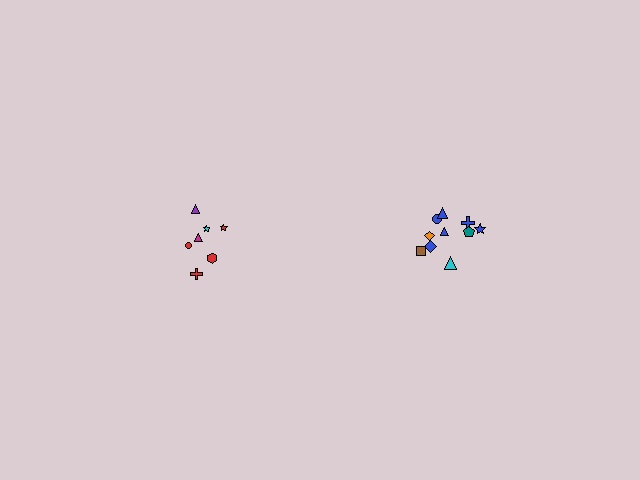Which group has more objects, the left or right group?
The right group.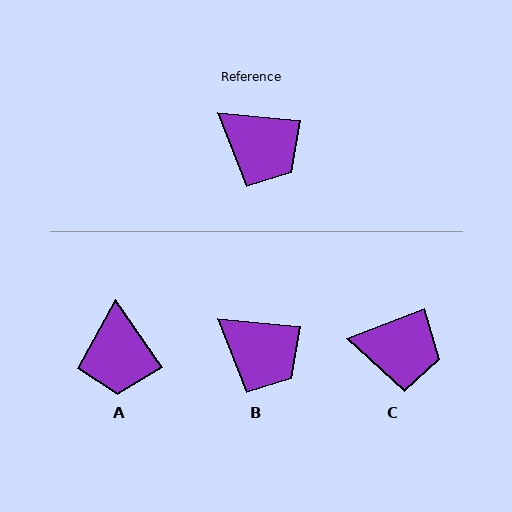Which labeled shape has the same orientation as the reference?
B.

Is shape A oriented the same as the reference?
No, it is off by about 50 degrees.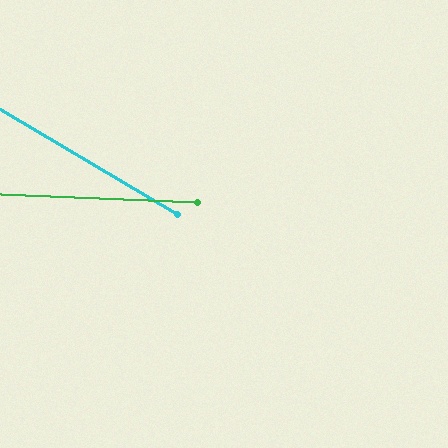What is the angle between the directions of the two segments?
Approximately 28 degrees.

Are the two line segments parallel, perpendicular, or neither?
Neither parallel nor perpendicular — they differ by about 28°.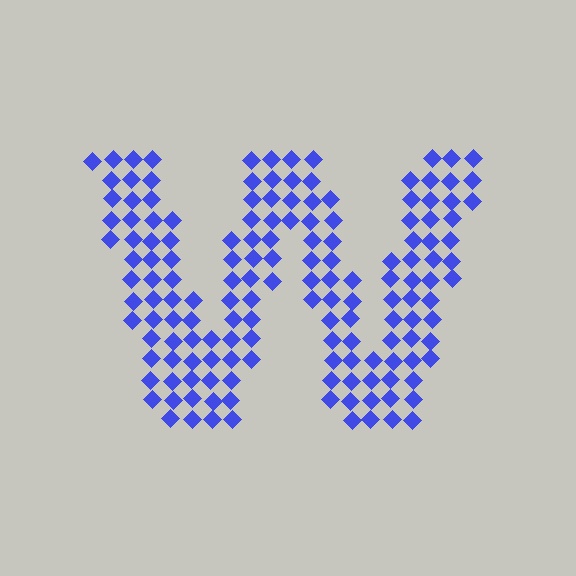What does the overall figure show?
The overall figure shows the letter W.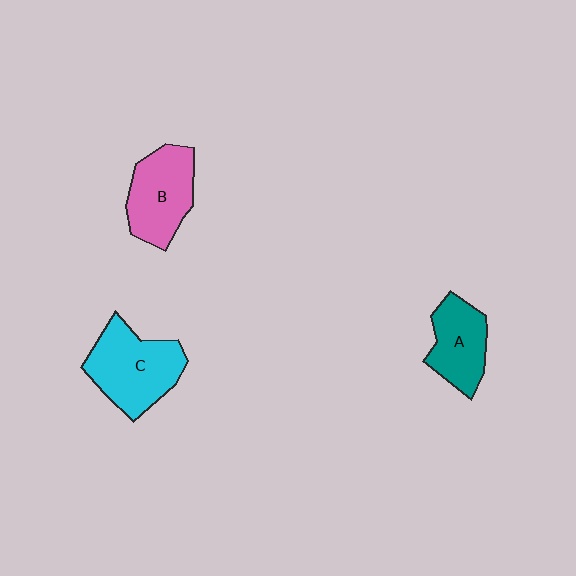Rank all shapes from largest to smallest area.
From largest to smallest: C (cyan), B (pink), A (teal).